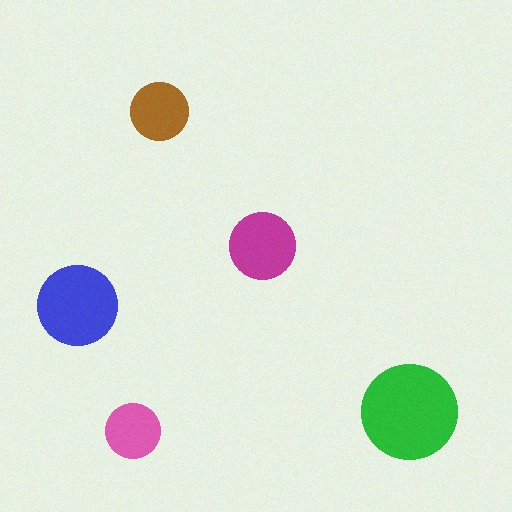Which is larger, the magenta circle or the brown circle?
The magenta one.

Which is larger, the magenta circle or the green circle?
The green one.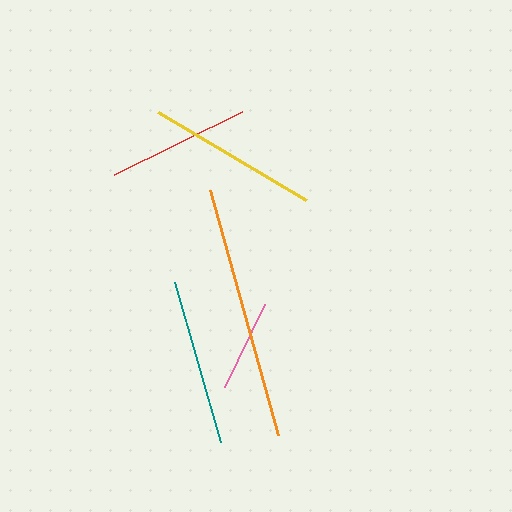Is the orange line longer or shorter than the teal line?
The orange line is longer than the teal line.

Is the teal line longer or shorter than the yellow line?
The yellow line is longer than the teal line.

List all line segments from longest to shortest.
From longest to shortest: orange, yellow, teal, red, pink.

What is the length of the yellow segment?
The yellow segment is approximately 172 pixels long.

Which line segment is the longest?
The orange line is the longest at approximately 254 pixels.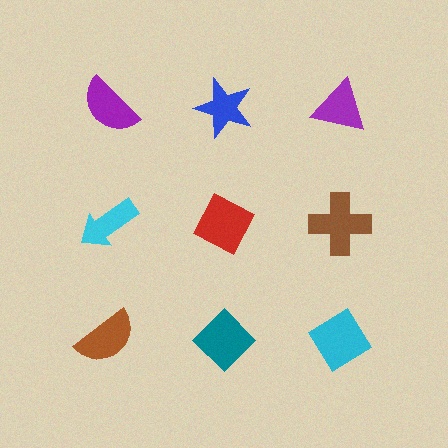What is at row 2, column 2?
A red diamond.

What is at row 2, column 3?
A brown cross.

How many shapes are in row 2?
3 shapes.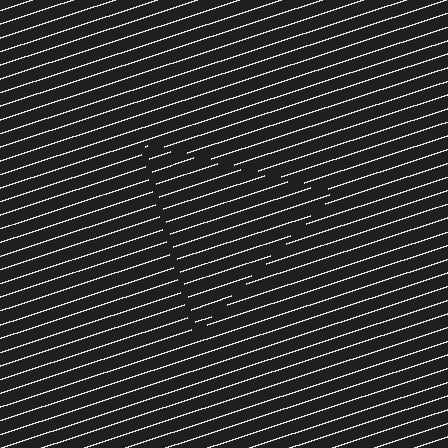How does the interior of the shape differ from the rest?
The interior of the shape contains the same grating, shifted by half a period — the contour is defined by the phase discontinuity where line-ends from the inner and outer gratings abut.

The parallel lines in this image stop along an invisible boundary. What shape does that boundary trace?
An illusory triangle. The interior of the shape contains the same grating, shifted by half a period — the contour is defined by the phase discontinuity where line-ends from the inner and outer gratings abut.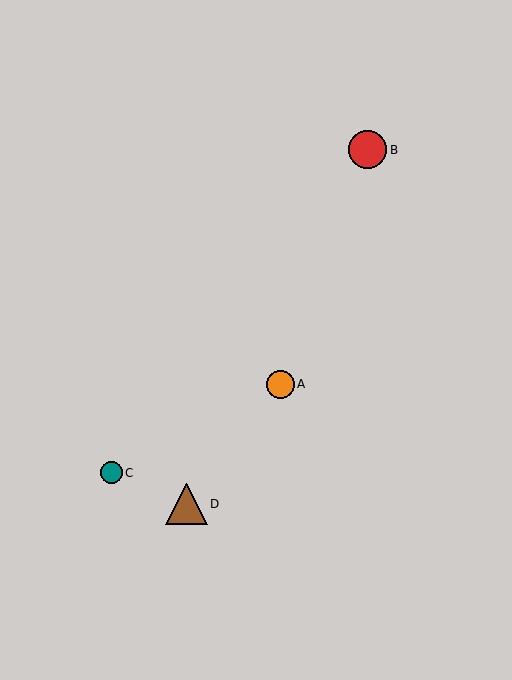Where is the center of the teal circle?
The center of the teal circle is at (111, 473).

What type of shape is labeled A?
Shape A is an orange circle.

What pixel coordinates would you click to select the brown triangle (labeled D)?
Click at (187, 504) to select the brown triangle D.